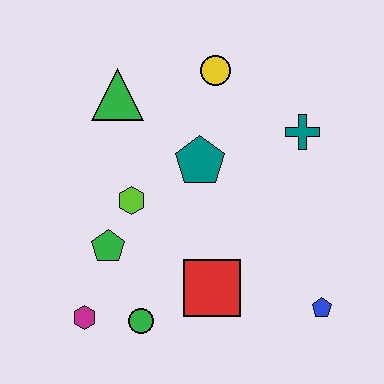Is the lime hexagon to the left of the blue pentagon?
Yes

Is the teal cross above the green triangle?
No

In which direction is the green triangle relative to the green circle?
The green triangle is above the green circle.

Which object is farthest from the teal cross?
The magenta hexagon is farthest from the teal cross.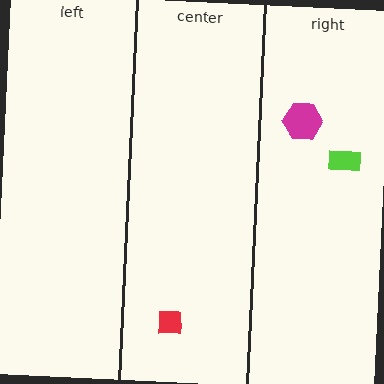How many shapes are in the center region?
1.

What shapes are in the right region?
The lime rectangle, the magenta hexagon.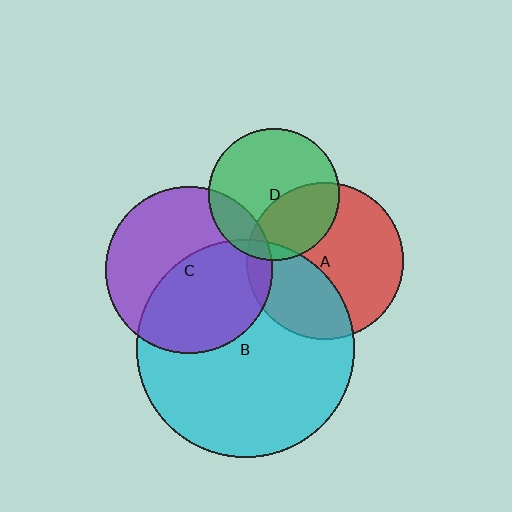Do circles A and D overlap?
Yes.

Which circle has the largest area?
Circle B (cyan).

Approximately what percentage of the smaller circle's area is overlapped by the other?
Approximately 35%.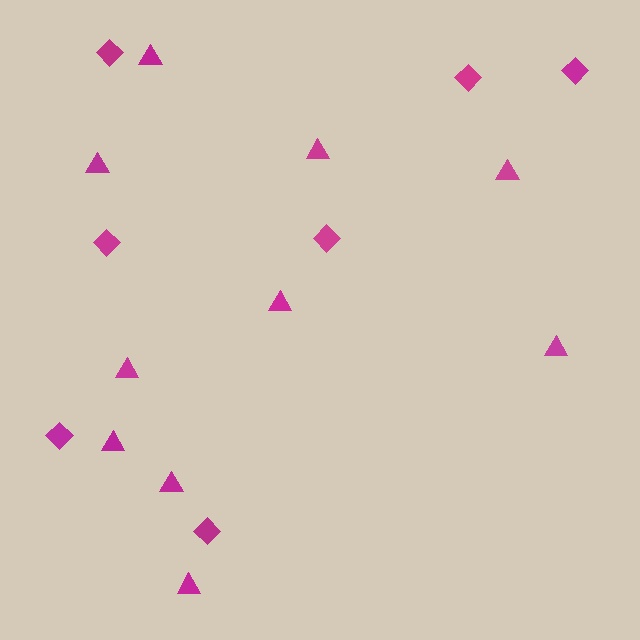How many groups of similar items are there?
There are 2 groups: one group of triangles (10) and one group of diamonds (7).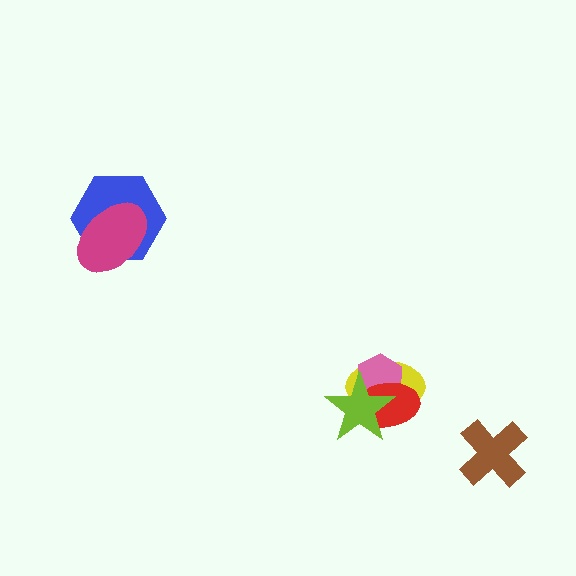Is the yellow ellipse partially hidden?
Yes, it is partially covered by another shape.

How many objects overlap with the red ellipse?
3 objects overlap with the red ellipse.